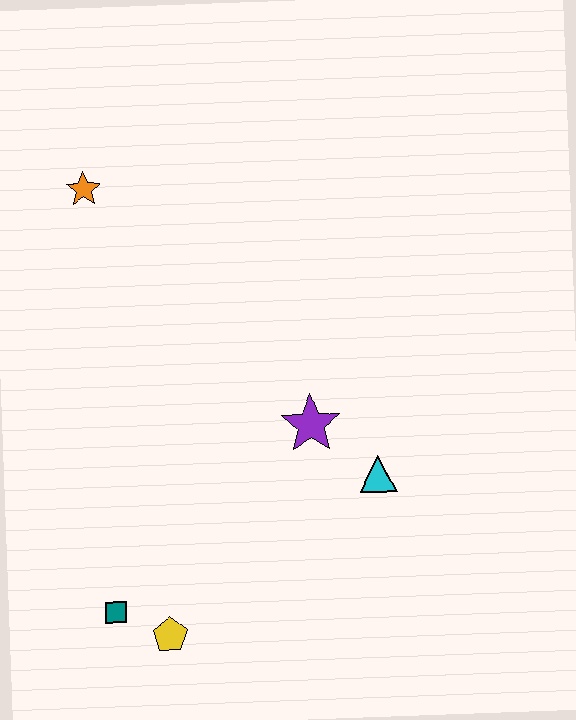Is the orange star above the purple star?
Yes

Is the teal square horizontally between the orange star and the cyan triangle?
Yes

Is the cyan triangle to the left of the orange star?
No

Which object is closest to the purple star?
The cyan triangle is closest to the purple star.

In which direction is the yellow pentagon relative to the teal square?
The yellow pentagon is to the right of the teal square.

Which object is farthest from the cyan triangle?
The orange star is farthest from the cyan triangle.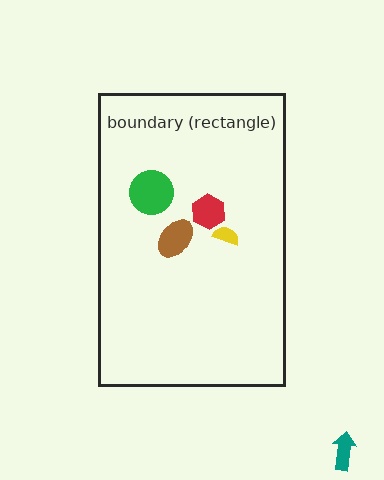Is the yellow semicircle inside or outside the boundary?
Inside.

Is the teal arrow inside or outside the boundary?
Outside.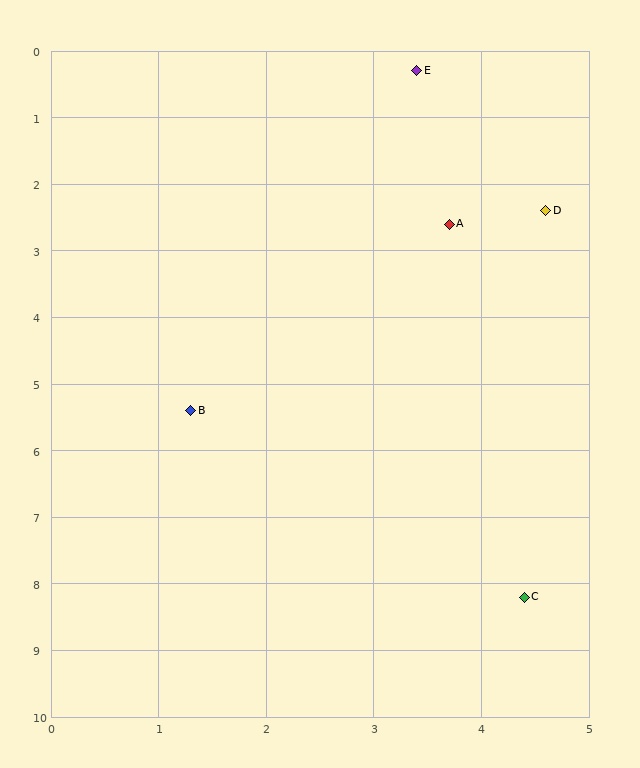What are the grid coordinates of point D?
Point D is at approximately (4.6, 2.4).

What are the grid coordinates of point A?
Point A is at approximately (3.7, 2.6).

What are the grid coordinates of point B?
Point B is at approximately (1.3, 5.4).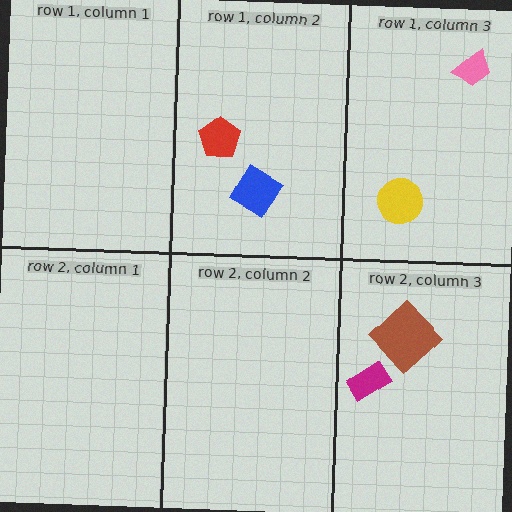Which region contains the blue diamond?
The row 1, column 2 region.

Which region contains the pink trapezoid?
The row 1, column 3 region.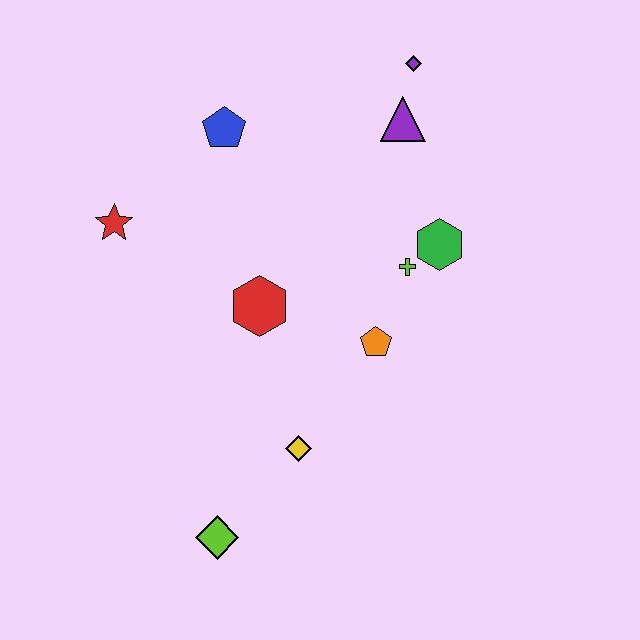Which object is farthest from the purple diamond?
The lime diamond is farthest from the purple diamond.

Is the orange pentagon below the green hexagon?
Yes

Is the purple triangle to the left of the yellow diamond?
No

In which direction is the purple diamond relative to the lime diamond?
The purple diamond is above the lime diamond.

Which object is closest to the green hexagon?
The lime cross is closest to the green hexagon.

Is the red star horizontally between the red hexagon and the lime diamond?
No